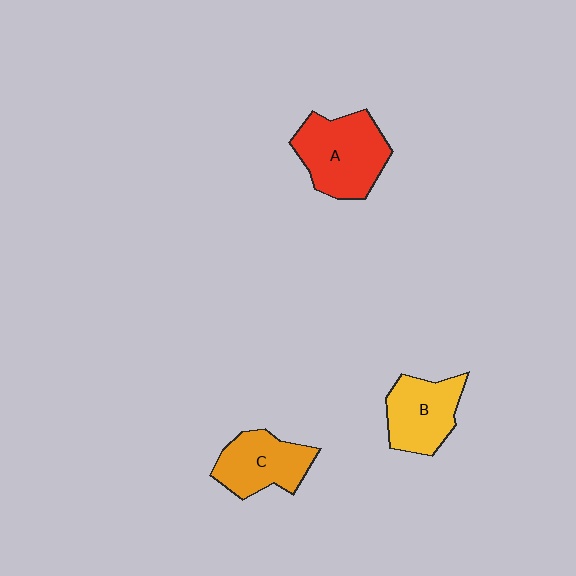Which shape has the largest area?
Shape A (red).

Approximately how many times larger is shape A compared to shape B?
Approximately 1.3 times.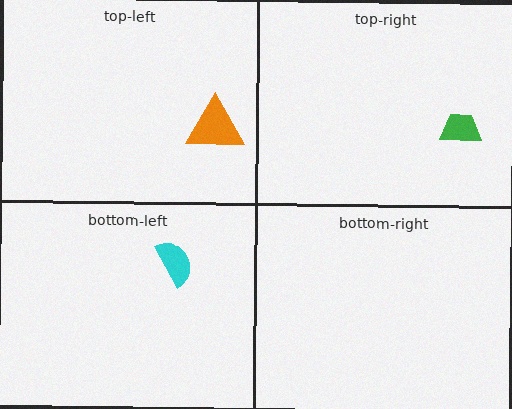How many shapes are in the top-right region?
1.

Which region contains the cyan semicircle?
The bottom-left region.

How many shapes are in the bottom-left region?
1.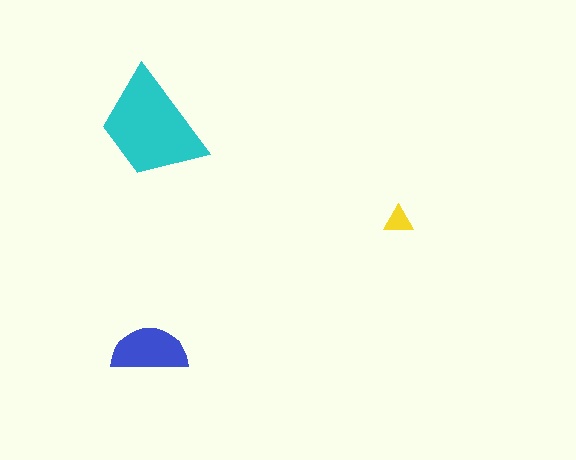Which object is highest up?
The cyan trapezoid is topmost.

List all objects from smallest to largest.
The yellow triangle, the blue semicircle, the cyan trapezoid.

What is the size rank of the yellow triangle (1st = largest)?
3rd.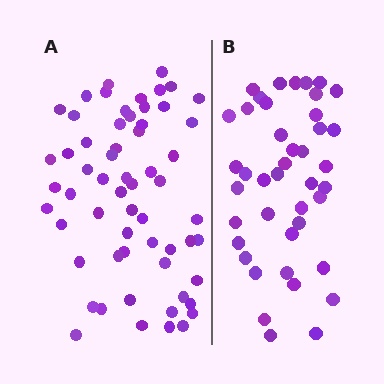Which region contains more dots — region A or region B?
Region A (the left region) has more dots.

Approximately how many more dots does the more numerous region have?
Region A has approximately 20 more dots than region B.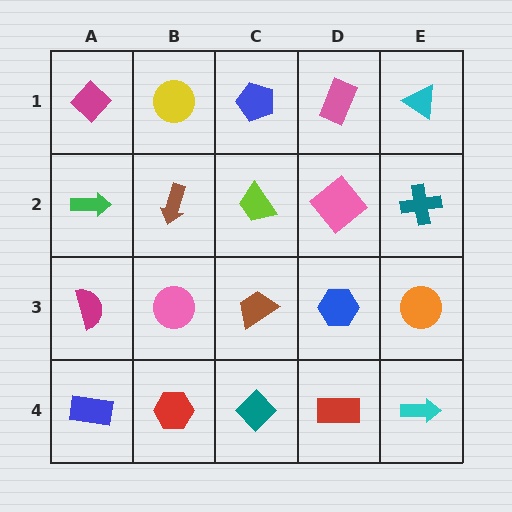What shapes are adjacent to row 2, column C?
A blue pentagon (row 1, column C), a brown trapezoid (row 3, column C), a brown arrow (row 2, column B), a pink diamond (row 2, column D).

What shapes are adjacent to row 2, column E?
A cyan triangle (row 1, column E), an orange circle (row 3, column E), a pink diamond (row 2, column D).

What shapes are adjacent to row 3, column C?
A lime trapezoid (row 2, column C), a teal diamond (row 4, column C), a pink circle (row 3, column B), a blue hexagon (row 3, column D).